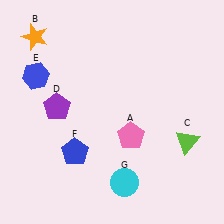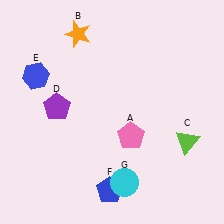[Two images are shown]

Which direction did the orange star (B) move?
The orange star (B) moved right.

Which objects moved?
The objects that moved are: the orange star (B), the blue pentagon (F).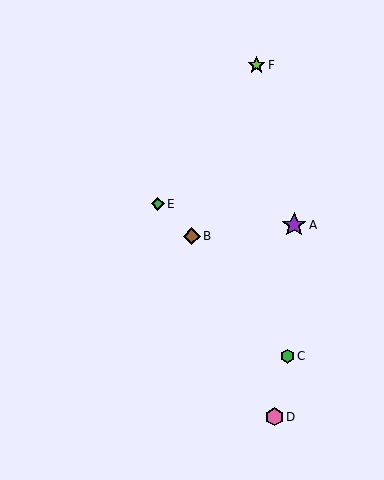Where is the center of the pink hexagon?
The center of the pink hexagon is at (274, 417).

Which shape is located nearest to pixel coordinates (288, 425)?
The pink hexagon (labeled D) at (274, 417) is nearest to that location.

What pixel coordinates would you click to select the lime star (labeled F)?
Click at (256, 65) to select the lime star F.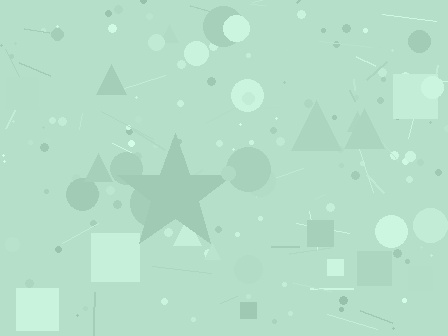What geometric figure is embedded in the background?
A star is embedded in the background.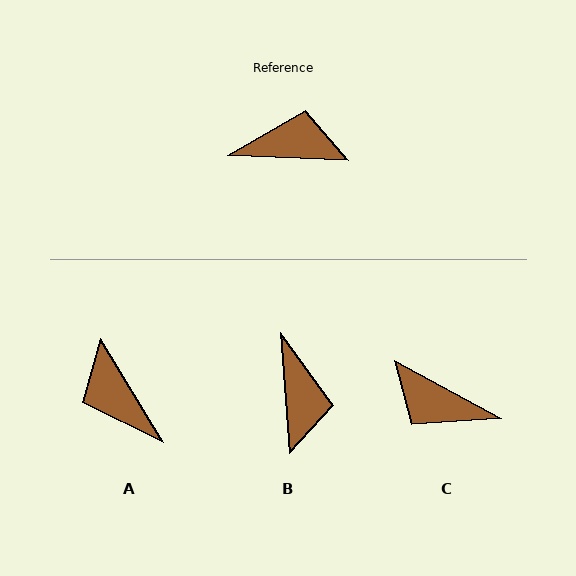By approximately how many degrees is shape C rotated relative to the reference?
Approximately 154 degrees counter-clockwise.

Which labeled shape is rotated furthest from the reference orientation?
C, about 154 degrees away.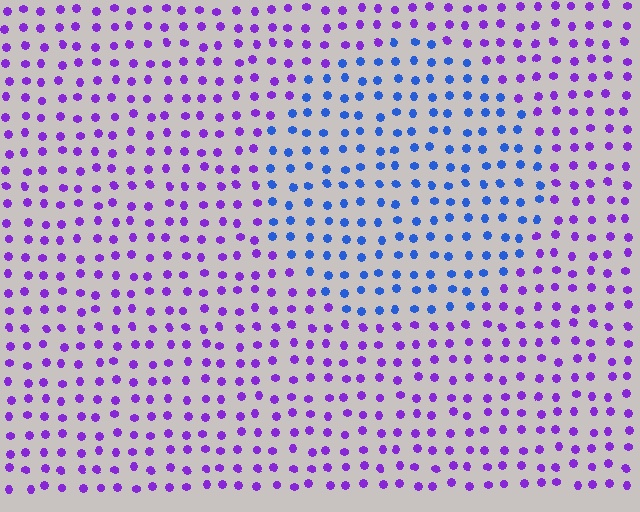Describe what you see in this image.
The image is filled with small purple elements in a uniform arrangement. A circle-shaped region is visible where the elements are tinted to a slightly different hue, forming a subtle color boundary.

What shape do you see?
I see a circle.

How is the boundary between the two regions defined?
The boundary is defined purely by a slight shift in hue (about 52 degrees). Spacing, size, and orientation are identical on both sides.